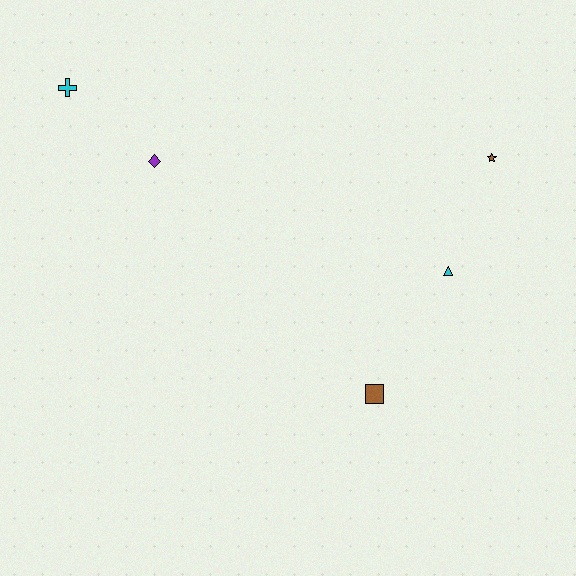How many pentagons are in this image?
There are no pentagons.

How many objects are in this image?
There are 5 objects.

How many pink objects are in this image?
There are no pink objects.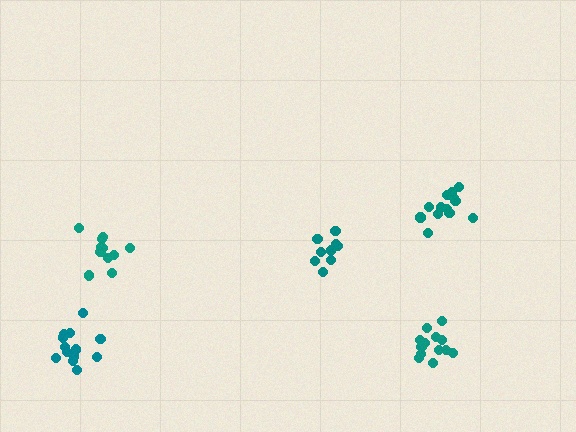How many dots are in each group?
Group 1: 11 dots, Group 2: 13 dots, Group 3: 9 dots, Group 4: 13 dots, Group 5: 13 dots (59 total).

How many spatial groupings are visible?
There are 5 spatial groupings.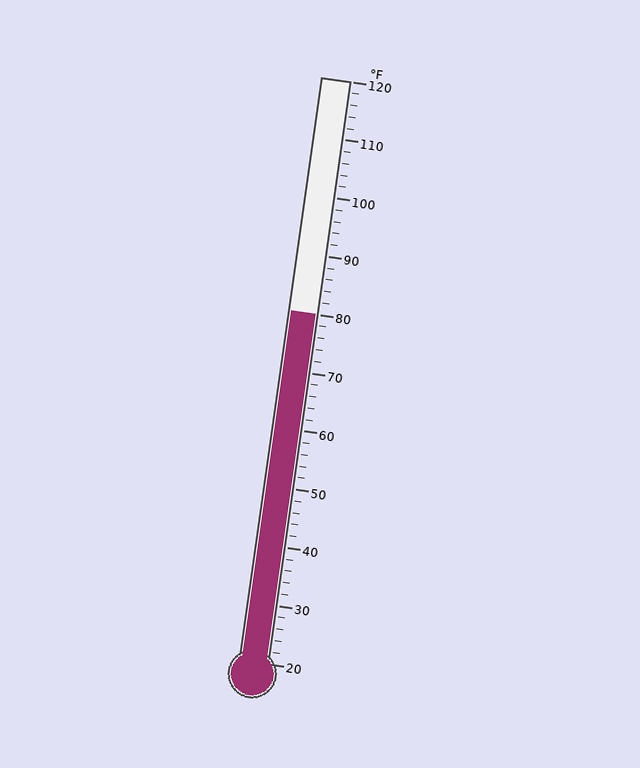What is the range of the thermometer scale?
The thermometer scale ranges from 20°F to 120°F.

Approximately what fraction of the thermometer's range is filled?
The thermometer is filled to approximately 60% of its range.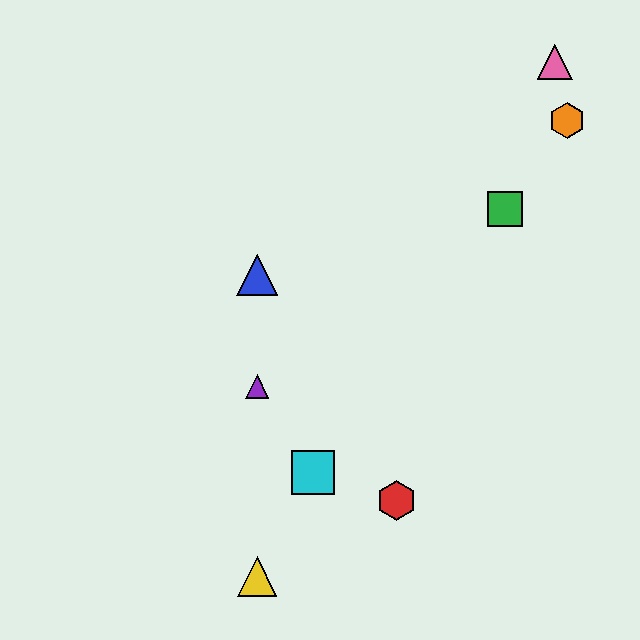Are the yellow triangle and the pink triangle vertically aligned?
No, the yellow triangle is at x≈257 and the pink triangle is at x≈555.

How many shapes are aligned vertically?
3 shapes (the blue triangle, the yellow triangle, the purple triangle) are aligned vertically.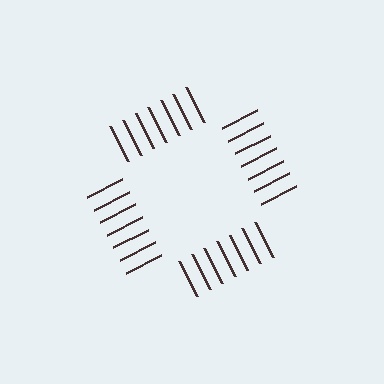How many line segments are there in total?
28 — 7 along each of the 4 edges.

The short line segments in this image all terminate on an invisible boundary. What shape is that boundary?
An illusory square — the line segments terminate on its edges but no continuous stroke is drawn.